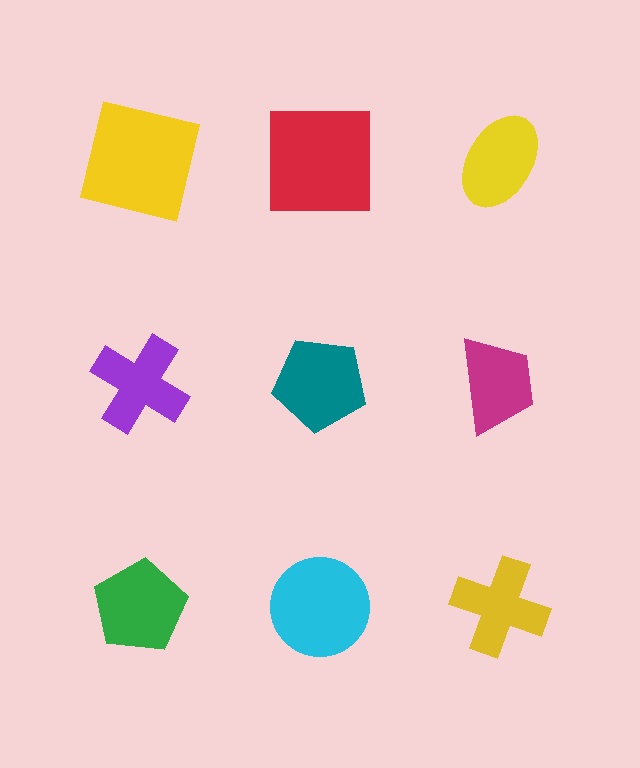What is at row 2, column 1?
A purple cross.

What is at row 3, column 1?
A green pentagon.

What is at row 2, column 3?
A magenta trapezoid.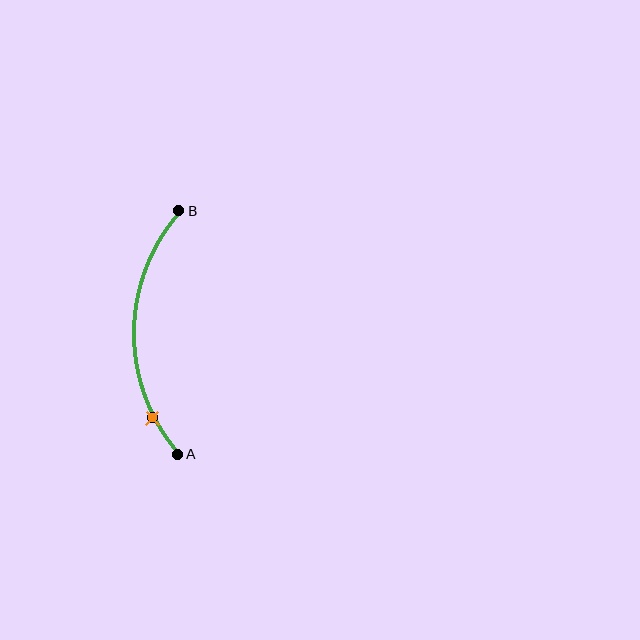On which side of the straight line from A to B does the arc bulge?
The arc bulges to the left of the straight line connecting A and B.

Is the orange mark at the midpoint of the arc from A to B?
No. The orange mark lies on the arc but is closer to endpoint A. The arc midpoint would be at the point on the curve equidistant along the arc from both A and B.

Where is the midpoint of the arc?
The arc midpoint is the point on the curve farthest from the straight line joining A and B. It sits to the left of that line.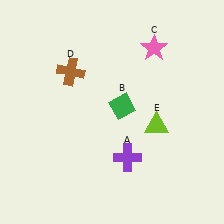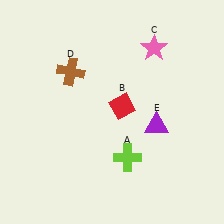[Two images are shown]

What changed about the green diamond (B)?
In Image 1, B is green. In Image 2, it changed to red.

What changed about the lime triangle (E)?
In Image 1, E is lime. In Image 2, it changed to purple.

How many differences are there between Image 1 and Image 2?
There are 3 differences between the two images.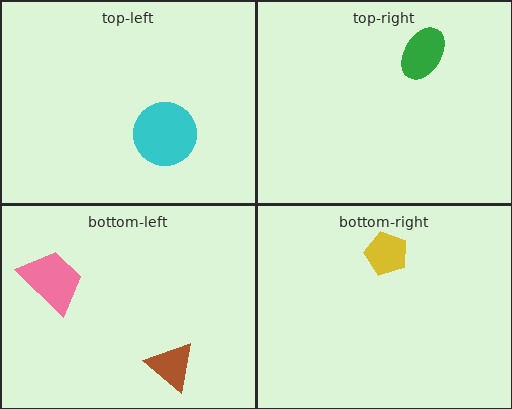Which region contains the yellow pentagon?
The bottom-right region.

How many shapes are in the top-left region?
1.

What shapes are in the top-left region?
The cyan circle.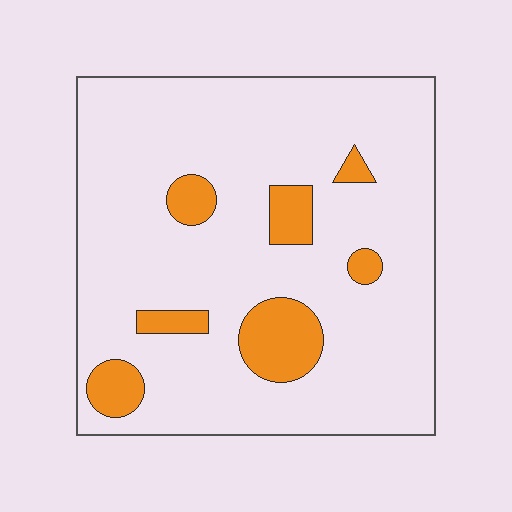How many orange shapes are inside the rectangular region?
7.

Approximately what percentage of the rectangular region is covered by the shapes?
Approximately 15%.